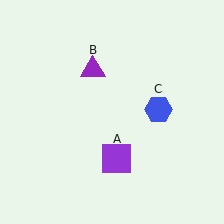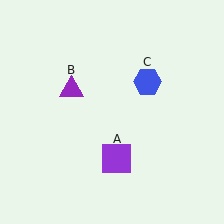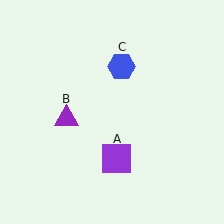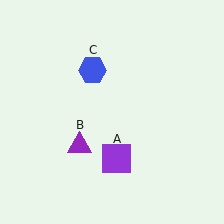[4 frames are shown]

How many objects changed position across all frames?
2 objects changed position: purple triangle (object B), blue hexagon (object C).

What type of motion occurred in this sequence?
The purple triangle (object B), blue hexagon (object C) rotated counterclockwise around the center of the scene.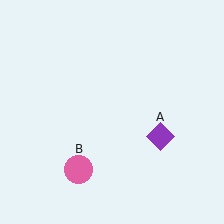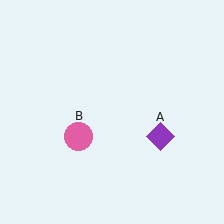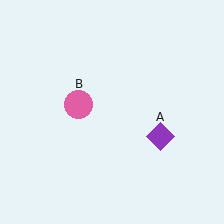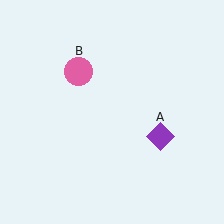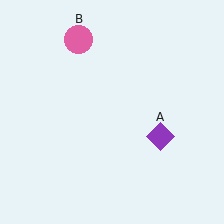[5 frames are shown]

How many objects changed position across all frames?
1 object changed position: pink circle (object B).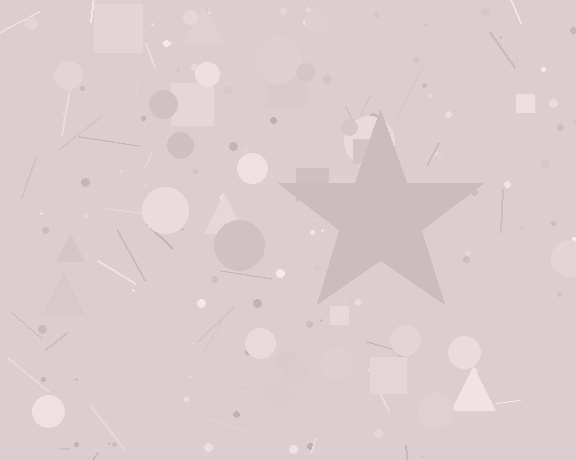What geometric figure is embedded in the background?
A star is embedded in the background.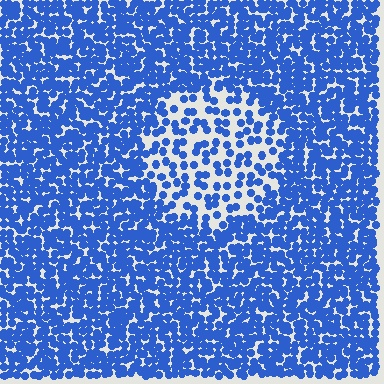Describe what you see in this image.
The image contains small blue elements arranged at two different densities. A circle-shaped region is visible where the elements are less densely packed than the surrounding area.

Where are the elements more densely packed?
The elements are more densely packed outside the circle boundary.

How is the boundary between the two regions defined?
The boundary is defined by a change in element density (approximately 2.2x ratio). All elements are the same color, size, and shape.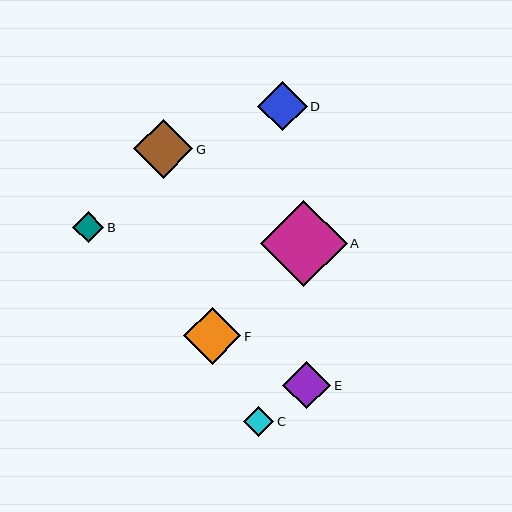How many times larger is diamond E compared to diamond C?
Diamond E is approximately 1.6 times the size of diamond C.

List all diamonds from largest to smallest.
From largest to smallest: A, G, F, D, E, B, C.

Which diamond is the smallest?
Diamond C is the smallest with a size of approximately 30 pixels.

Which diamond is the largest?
Diamond A is the largest with a size of approximately 86 pixels.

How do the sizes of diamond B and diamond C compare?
Diamond B and diamond C are approximately the same size.